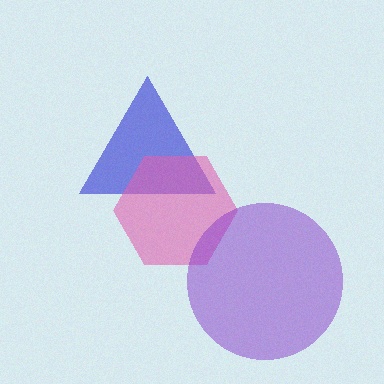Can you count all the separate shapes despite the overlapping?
Yes, there are 3 separate shapes.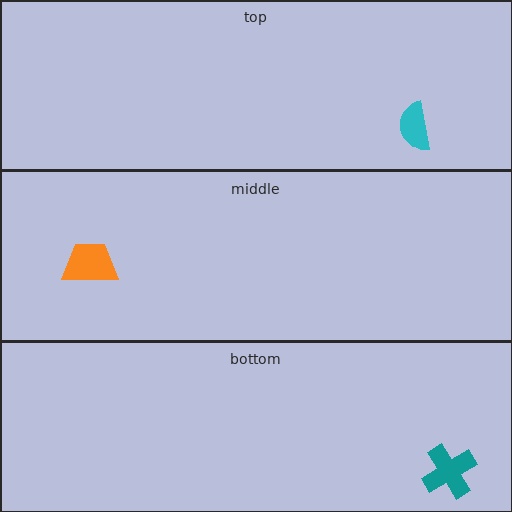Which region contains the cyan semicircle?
The top region.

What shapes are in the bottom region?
The teal cross.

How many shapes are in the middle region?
1.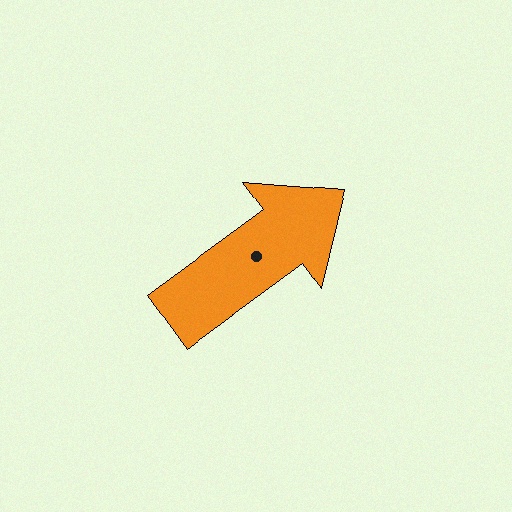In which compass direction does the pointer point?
Northeast.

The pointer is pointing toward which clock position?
Roughly 2 o'clock.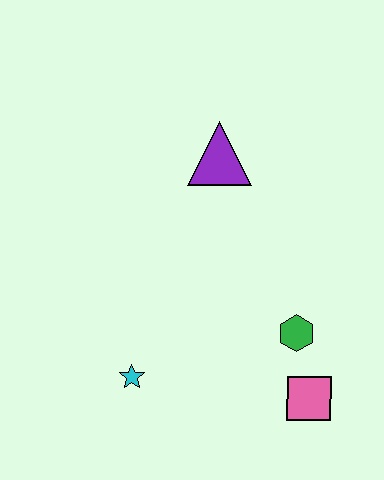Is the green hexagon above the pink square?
Yes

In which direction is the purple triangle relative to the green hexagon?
The purple triangle is above the green hexagon.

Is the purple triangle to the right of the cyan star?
Yes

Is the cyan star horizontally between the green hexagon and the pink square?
No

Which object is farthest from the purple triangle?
The pink square is farthest from the purple triangle.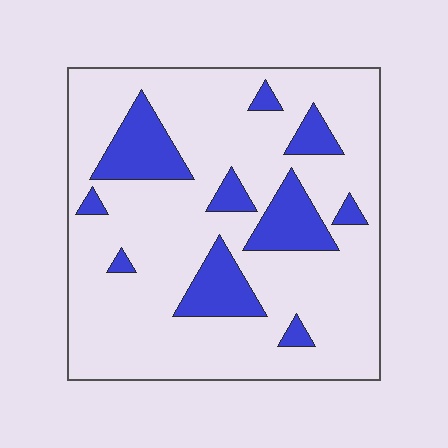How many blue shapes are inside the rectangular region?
10.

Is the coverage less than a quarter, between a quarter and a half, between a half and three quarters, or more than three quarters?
Less than a quarter.